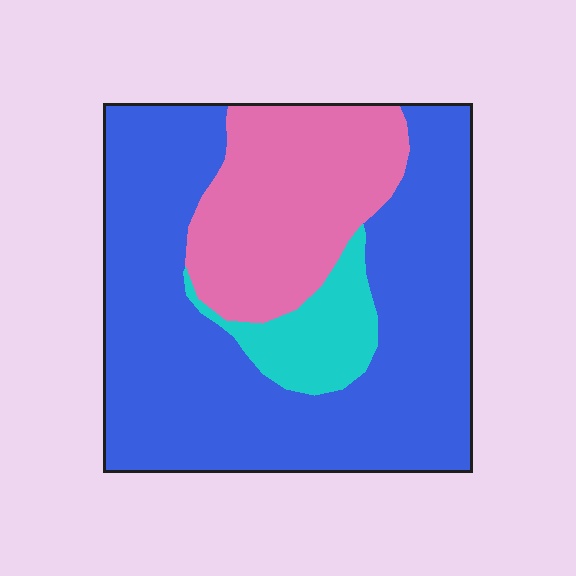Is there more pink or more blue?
Blue.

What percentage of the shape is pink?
Pink covers about 25% of the shape.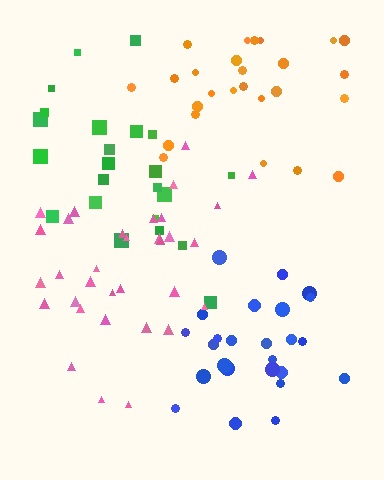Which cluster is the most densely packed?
Blue.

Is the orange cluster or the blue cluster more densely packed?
Blue.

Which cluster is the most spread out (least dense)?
Orange.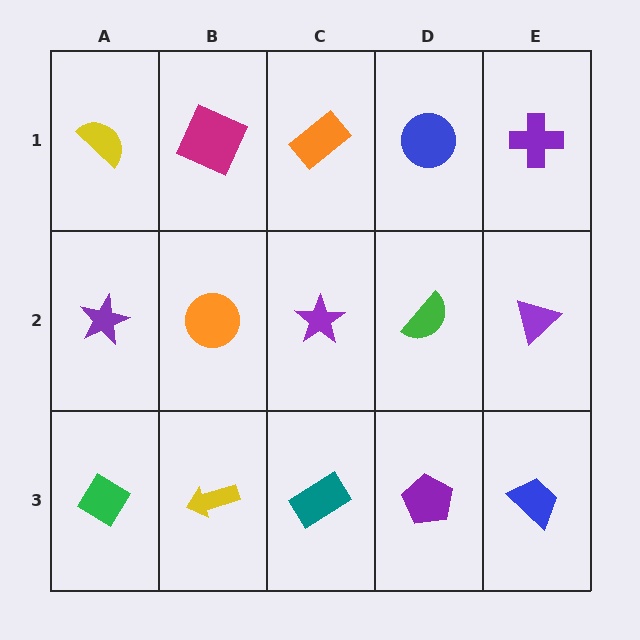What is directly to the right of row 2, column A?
An orange circle.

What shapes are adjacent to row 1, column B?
An orange circle (row 2, column B), a yellow semicircle (row 1, column A), an orange rectangle (row 1, column C).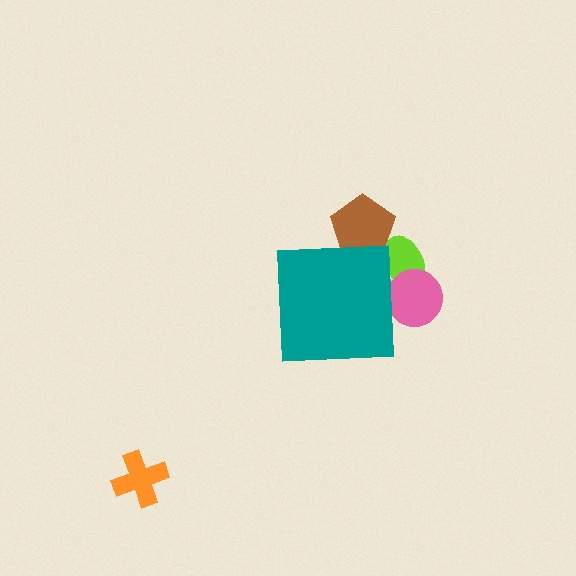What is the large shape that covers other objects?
A teal square.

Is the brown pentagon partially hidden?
Yes, the brown pentagon is partially hidden behind the teal square.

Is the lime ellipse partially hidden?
Yes, the lime ellipse is partially hidden behind the teal square.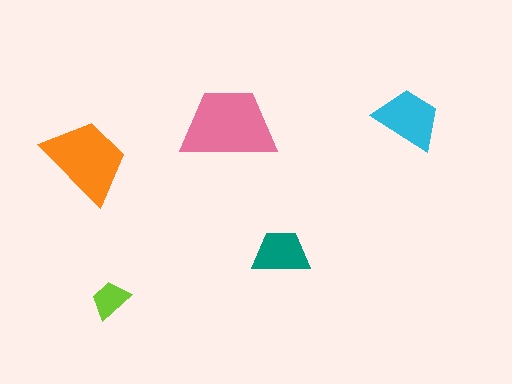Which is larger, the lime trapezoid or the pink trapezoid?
The pink one.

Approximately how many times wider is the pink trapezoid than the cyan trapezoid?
About 1.5 times wider.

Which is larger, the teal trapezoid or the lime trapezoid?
The teal one.